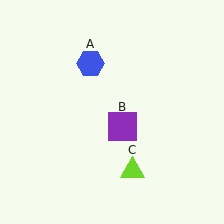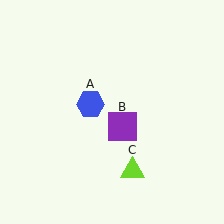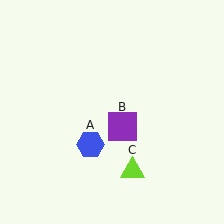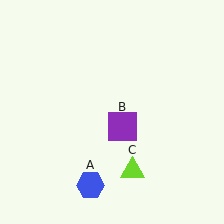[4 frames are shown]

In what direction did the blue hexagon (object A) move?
The blue hexagon (object A) moved down.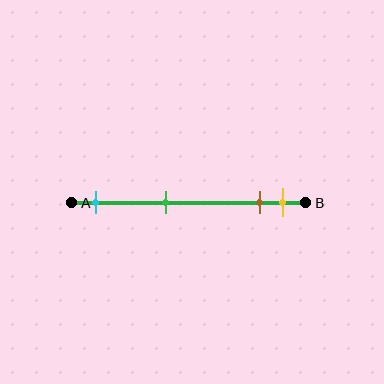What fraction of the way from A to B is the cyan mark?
The cyan mark is approximately 10% (0.1) of the way from A to B.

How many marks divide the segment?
There are 4 marks dividing the segment.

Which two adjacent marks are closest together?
The brown and yellow marks are the closest adjacent pair.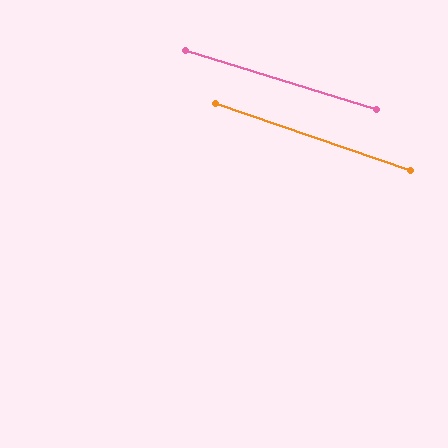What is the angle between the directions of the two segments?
Approximately 2 degrees.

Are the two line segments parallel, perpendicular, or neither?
Parallel — their directions differ by only 2.0°.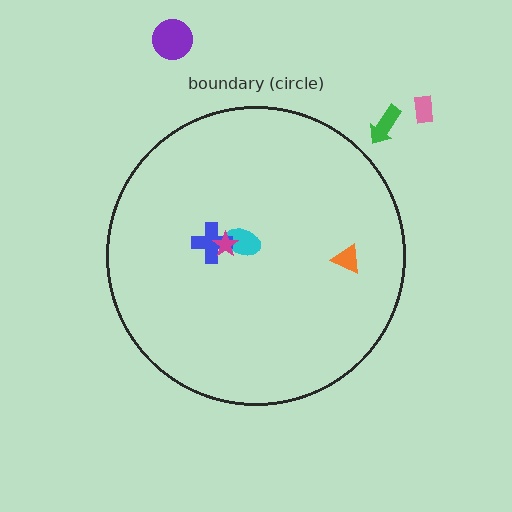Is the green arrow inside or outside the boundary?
Outside.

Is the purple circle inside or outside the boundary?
Outside.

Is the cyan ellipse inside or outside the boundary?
Inside.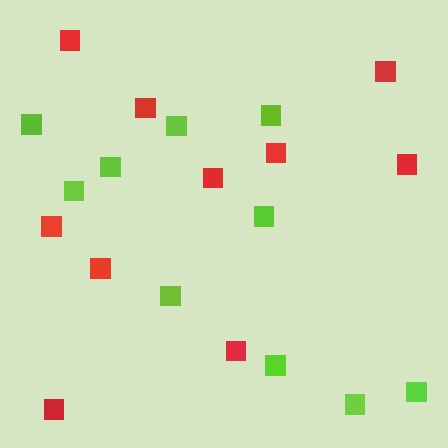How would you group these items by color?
There are 2 groups: one group of lime squares (10) and one group of red squares (10).